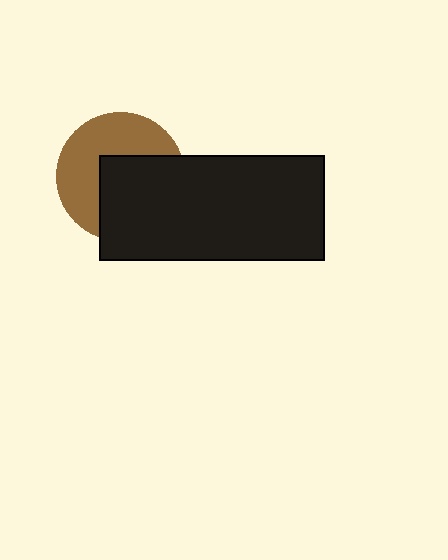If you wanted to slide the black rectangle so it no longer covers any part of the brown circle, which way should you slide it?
Slide it toward the lower-right — that is the most direct way to separate the two shapes.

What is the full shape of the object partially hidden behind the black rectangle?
The partially hidden object is a brown circle.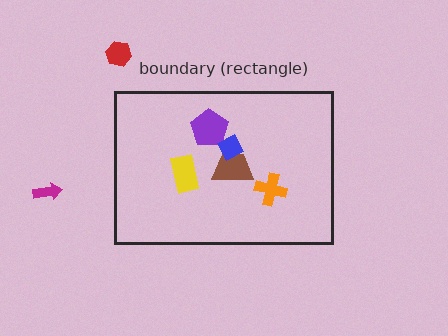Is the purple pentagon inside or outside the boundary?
Inside.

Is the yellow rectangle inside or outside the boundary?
Inside.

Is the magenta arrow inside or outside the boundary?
Outside.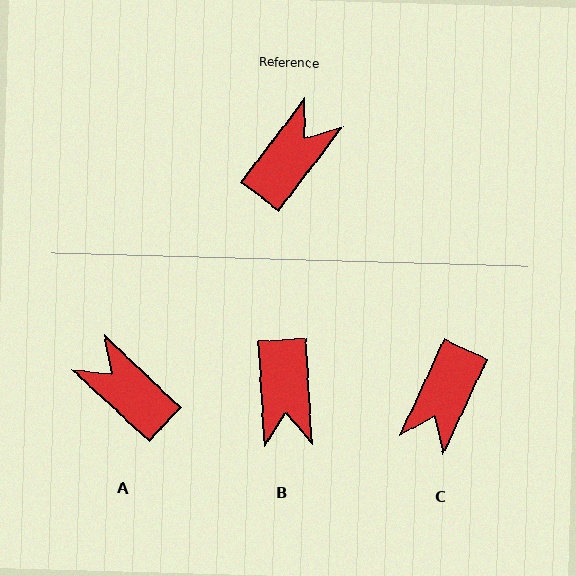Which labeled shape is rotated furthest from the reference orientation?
C, about 167 degrees away.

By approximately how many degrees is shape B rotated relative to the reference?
Approximately 139 degrees clockwise.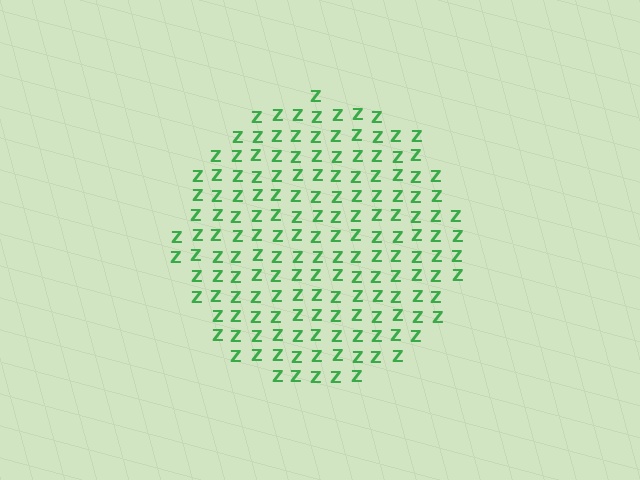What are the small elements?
The small elements are letter Z's.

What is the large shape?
The large shape is a circle.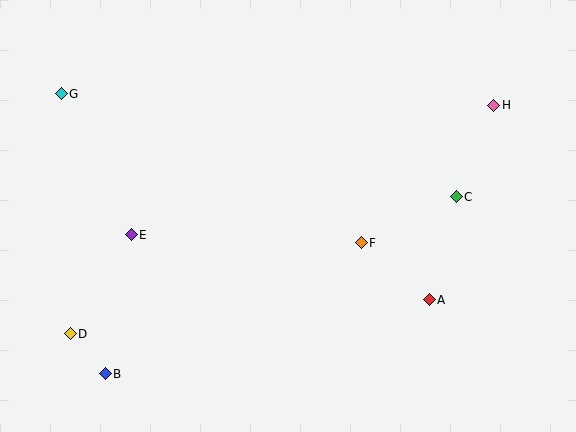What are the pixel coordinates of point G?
Point G is at (61, 94).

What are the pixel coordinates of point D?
Point D is at (70, 334).